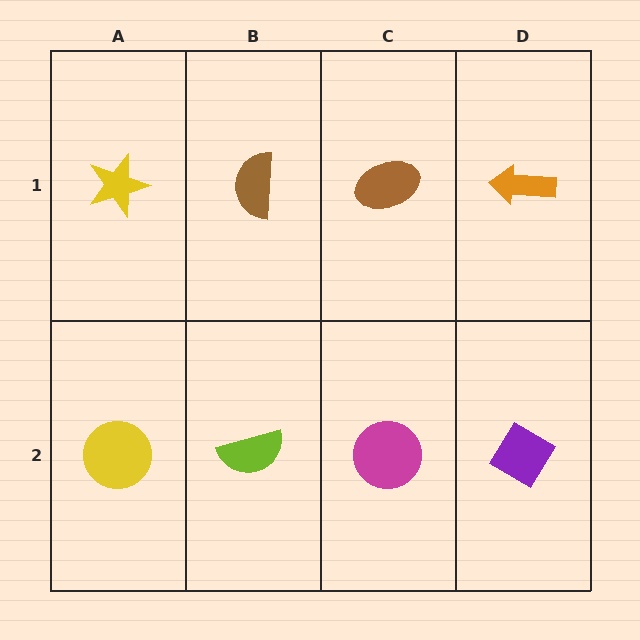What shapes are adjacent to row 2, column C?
A brown ellipse (row 1, column C), a lime semicircle (row 2, column B), a purple diamond (row 2, column D).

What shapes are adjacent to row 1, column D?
A purple diamond (row 2, column D), a brown ellipse (row 1, column C).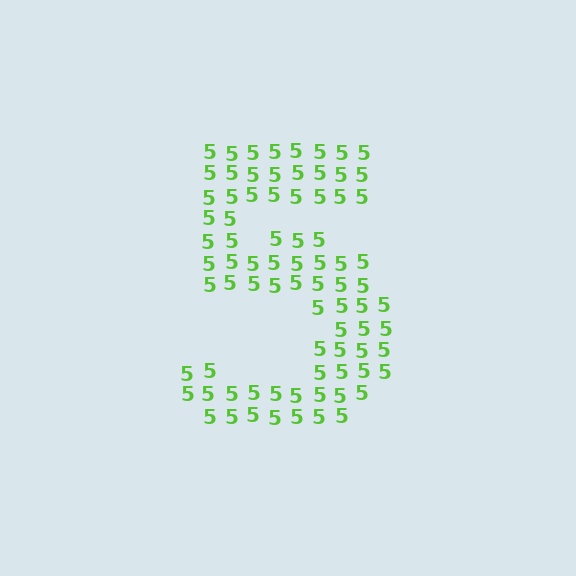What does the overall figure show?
The overall figure shows the digit 5.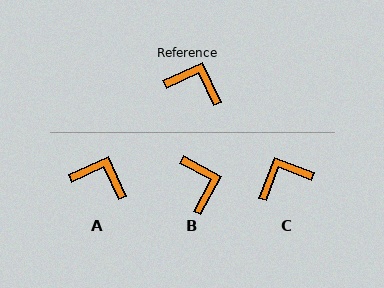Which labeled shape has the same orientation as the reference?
A.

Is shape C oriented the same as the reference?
No, it is off by about 44 degrees.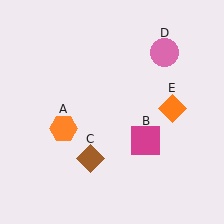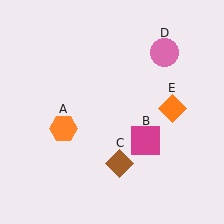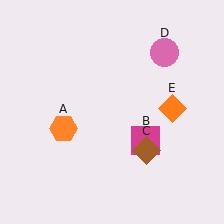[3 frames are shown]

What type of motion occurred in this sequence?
The brown diamond (object C) rotated counterclockwise around the center of the scene.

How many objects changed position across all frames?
1 object changed position: brown diamond (object C).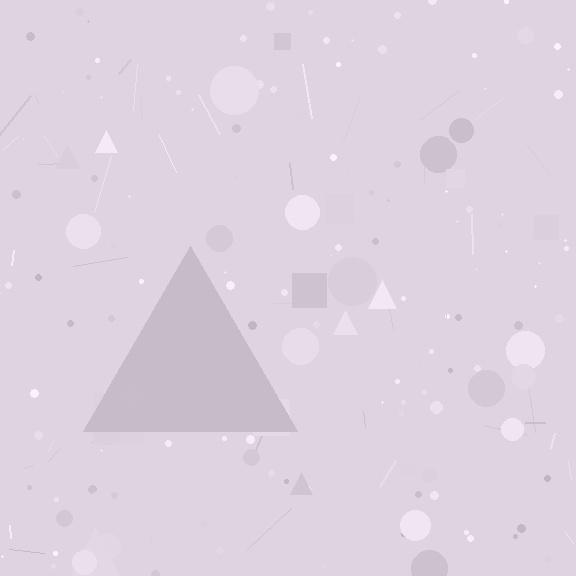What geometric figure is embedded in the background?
A triangle is embedded in the background.